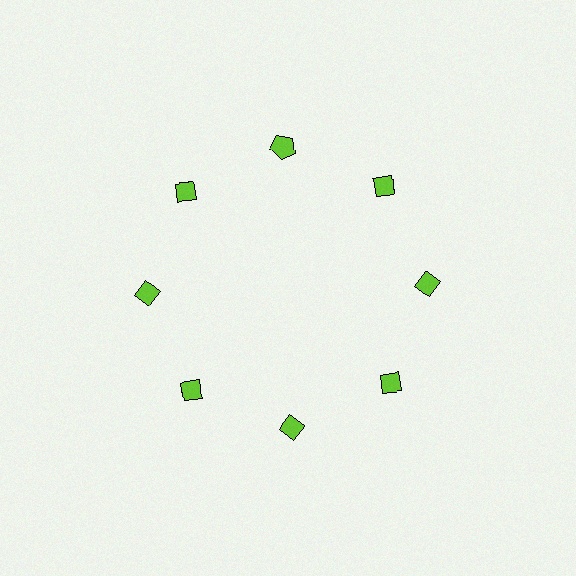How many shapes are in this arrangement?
There are 8 shapes arranged in a ring pattern.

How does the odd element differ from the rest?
It has a different shape: pentagon instead of diamond.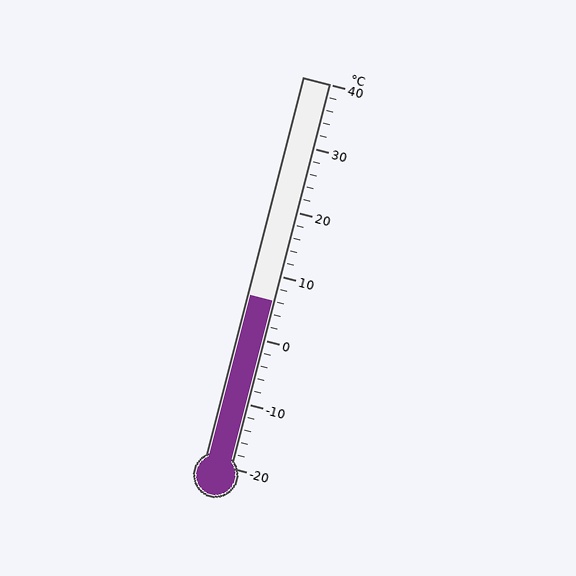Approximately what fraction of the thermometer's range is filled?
The thermometer is filled to approximately 45% of its range.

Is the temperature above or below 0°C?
The temperature is above 0°C.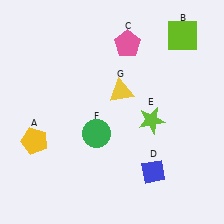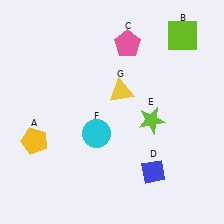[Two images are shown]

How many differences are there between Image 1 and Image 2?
There is 1 difference between the two images.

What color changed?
The circle (F) changed from green in Image 1 to cyan in Image 2.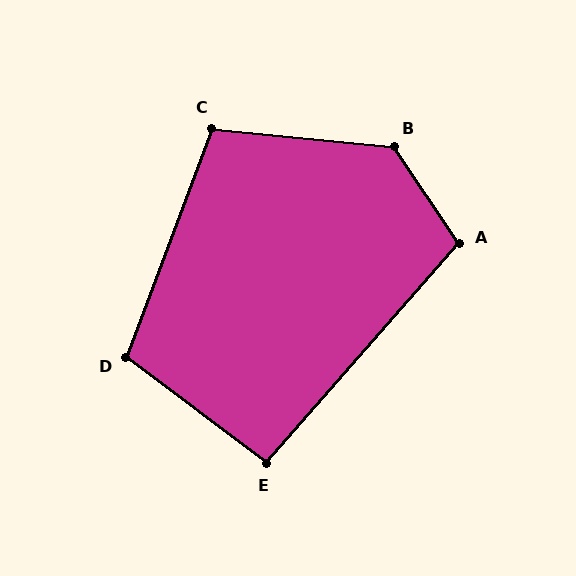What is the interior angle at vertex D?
Approximately 106 degrees (obtuse).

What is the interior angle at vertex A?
Approximately 105 degrees (obtuse).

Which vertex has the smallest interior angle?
E, at approximately 94 degrees.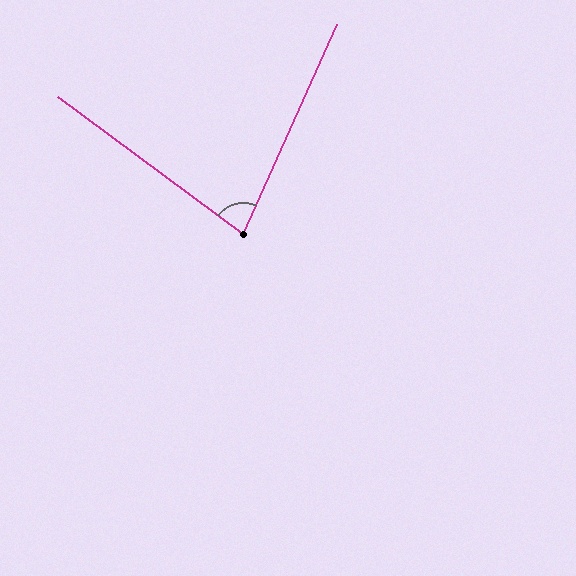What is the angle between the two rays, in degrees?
Approximately 77 degrees.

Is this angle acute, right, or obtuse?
It is acute.